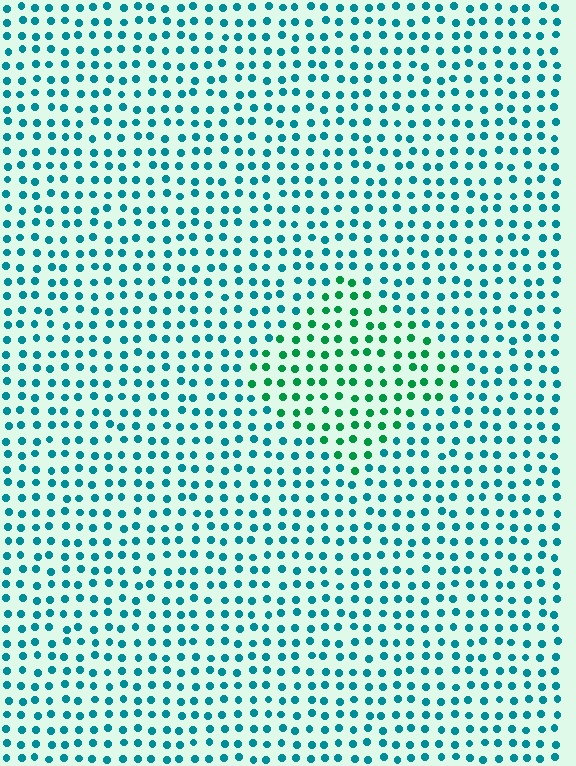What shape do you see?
I see a diamond.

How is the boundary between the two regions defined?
The boundary is defined purely by a slight shift in hue (about 38 degrees). Spacing, size, and orientation are identical on both sides.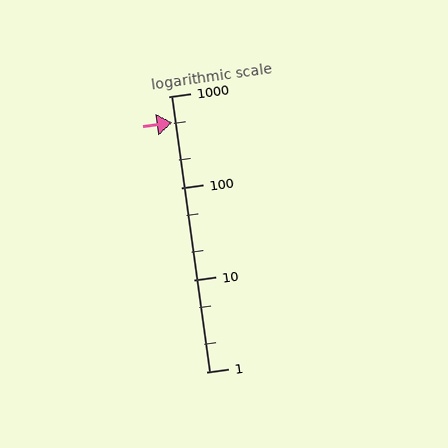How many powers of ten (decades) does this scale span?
The scale spans 3 decades, from 1 to 1000.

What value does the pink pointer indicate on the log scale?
The pointer indicates approximately 520.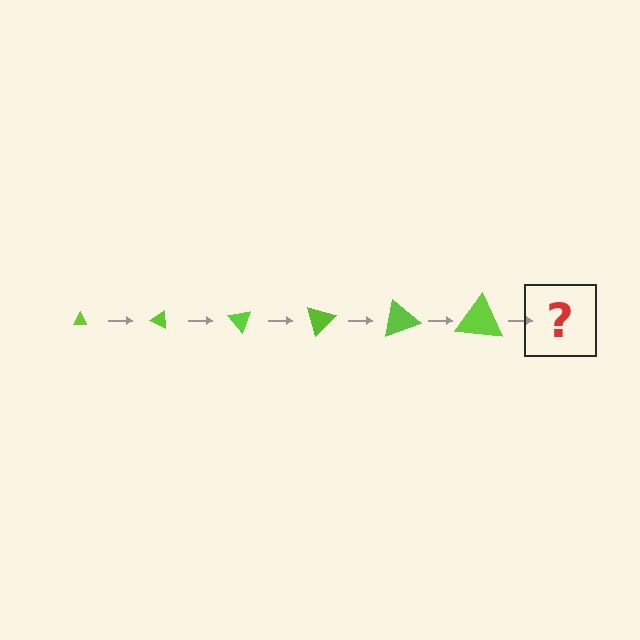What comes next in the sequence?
The next element should be a triangle, larger than the previous one and rotated 150 degrees from the start.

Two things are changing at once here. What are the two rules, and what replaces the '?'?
The two rules are that the triangle grows larger each step and it rotates 25 degrees each step. The '?' should be a triangle, larger than the previous one and rotated 150 degrees from the start.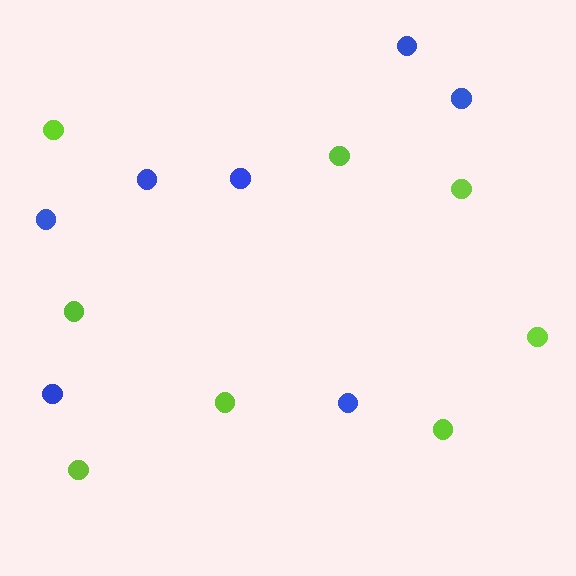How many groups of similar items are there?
There are 2 groups: one group of blue circles (7) and one group of lime circles (8).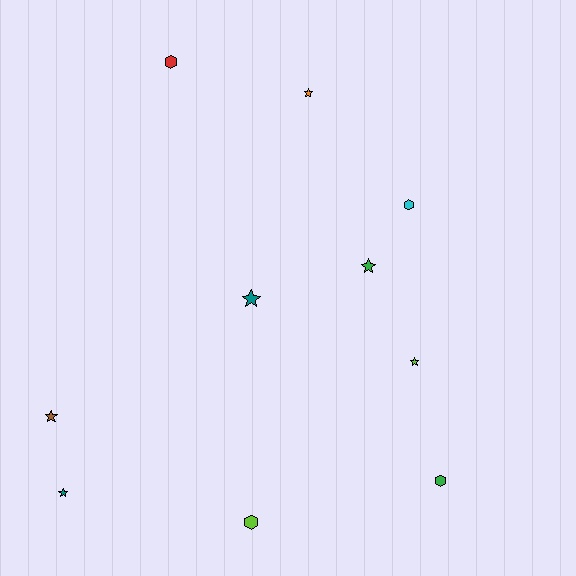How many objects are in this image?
There are 10 objects.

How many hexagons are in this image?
There are 4 hexagons.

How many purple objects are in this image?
There are no purple objects.